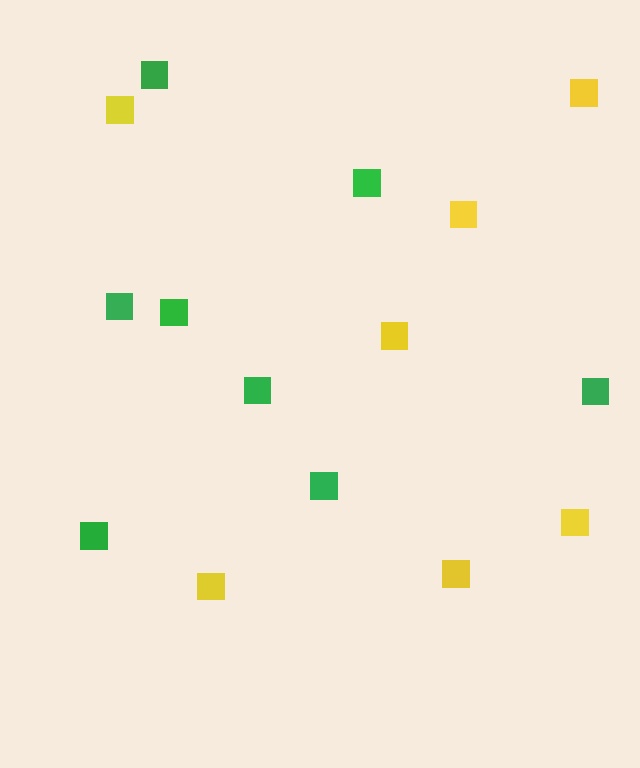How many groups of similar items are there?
There are 2 groups: one group of yellow squares (7) and one group of green squares (8).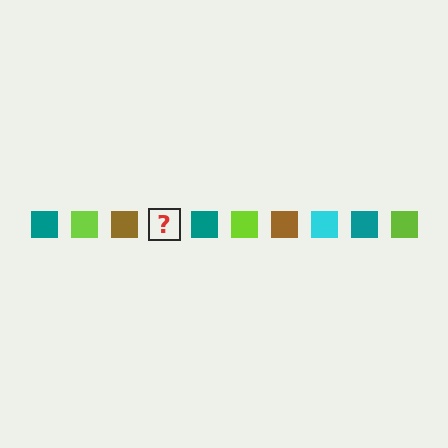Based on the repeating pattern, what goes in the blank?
The blank should be a cyan square.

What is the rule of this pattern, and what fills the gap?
The rule is that the pattern cycles through teal, lime, brown, cyan squares. The gap should be filled with a cyan square.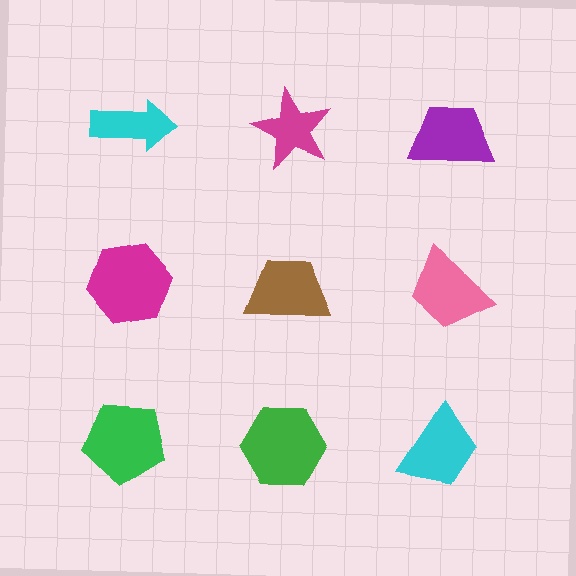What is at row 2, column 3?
A pink trapezoid.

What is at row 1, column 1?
A cyan arrow.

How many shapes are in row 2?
3 shapes.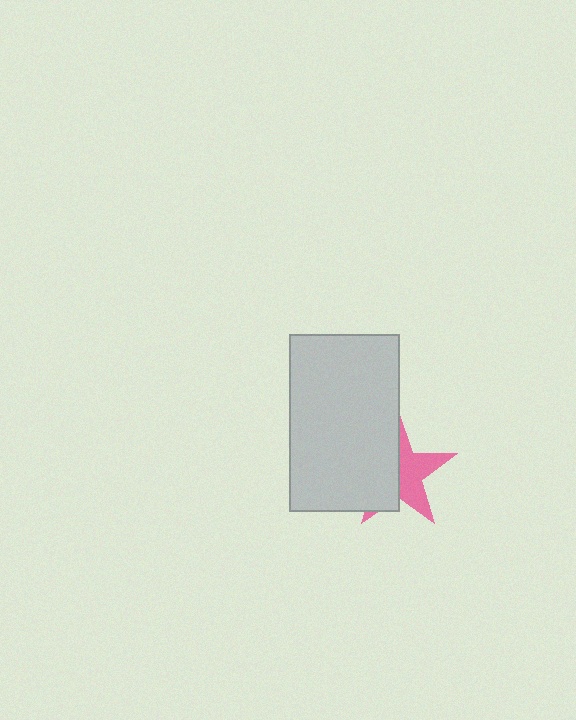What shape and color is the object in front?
The object in front is a light gray rectangle.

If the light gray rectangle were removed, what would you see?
You would see the complete pink star.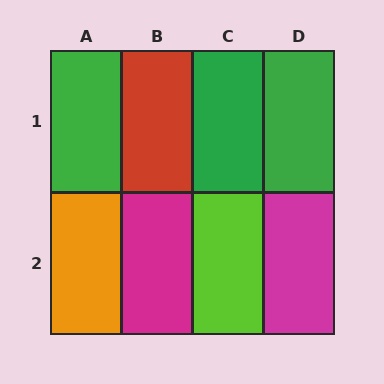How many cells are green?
3 cells are green.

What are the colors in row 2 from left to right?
Orange, magenta, lime, magenta.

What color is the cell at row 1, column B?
Red.